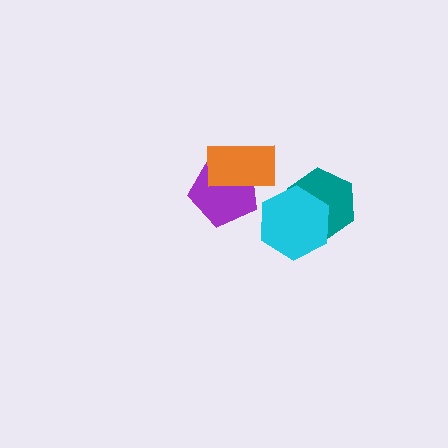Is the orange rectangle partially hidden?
No, no other shape covers it.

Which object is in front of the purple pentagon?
The orange rectangle is in front of the purple pentagon.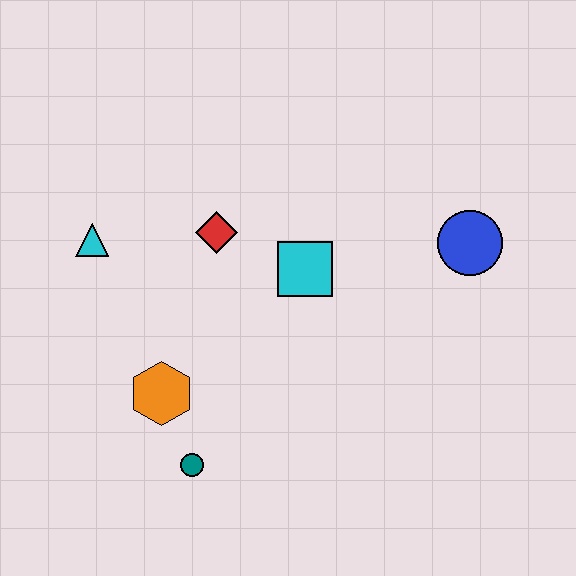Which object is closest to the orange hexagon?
The teal circle is closest to the orange hexagon.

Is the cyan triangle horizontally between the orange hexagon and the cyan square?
No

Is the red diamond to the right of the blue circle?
No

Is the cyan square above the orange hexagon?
Yes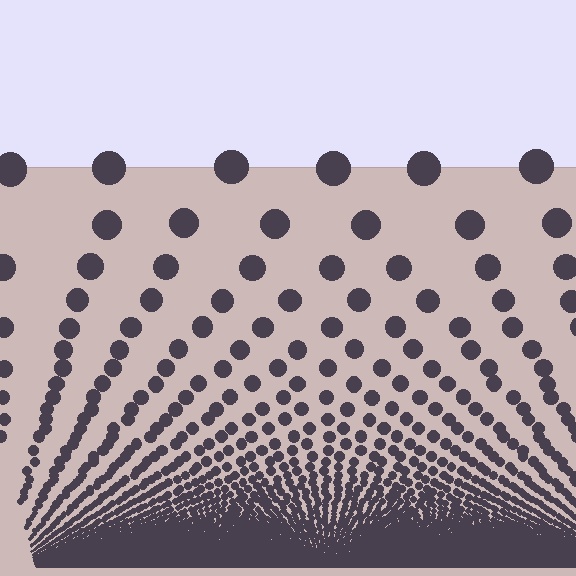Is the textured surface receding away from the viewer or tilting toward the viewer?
The surface appears to tilt toward the viewer. Texture elements get larger and sparser toward the top.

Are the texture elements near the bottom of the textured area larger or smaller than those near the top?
Smaller. The gradient is inverted — elements near the bottom are smaller and denser.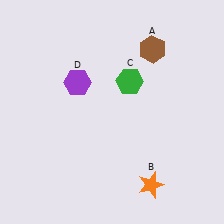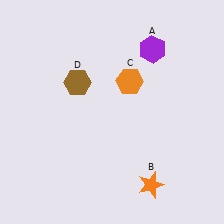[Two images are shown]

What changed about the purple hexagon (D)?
In Image 1, D is purple. In Image 2, it changed to brown.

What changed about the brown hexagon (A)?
In Image 1, A is brown. In Image 2, it changed to purple.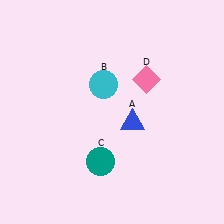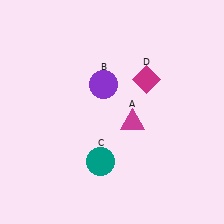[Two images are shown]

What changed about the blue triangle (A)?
In Image 1, A is blue. In Image 2, it changed to magenta.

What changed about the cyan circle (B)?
In Image 1, B is cyan. In Image 2, it changed to purple.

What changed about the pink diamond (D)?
In Image 1, D is pink. In Image 2, it changed to magenta.